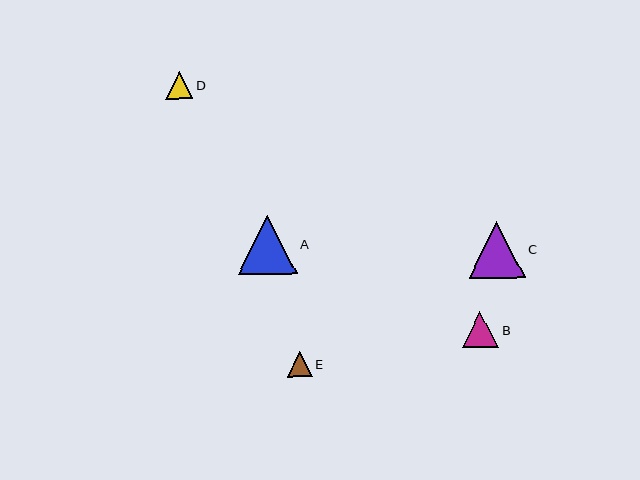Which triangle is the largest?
Triangle A is the largest with a size of approximately 59 pixels.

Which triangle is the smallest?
Triangle E is the smallest with a size of approximately 25 pixels.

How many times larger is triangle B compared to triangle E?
Triangle B is approximately 1.5 times the size of triangle E.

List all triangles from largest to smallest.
From largest to smallest: A, C, B, D, E.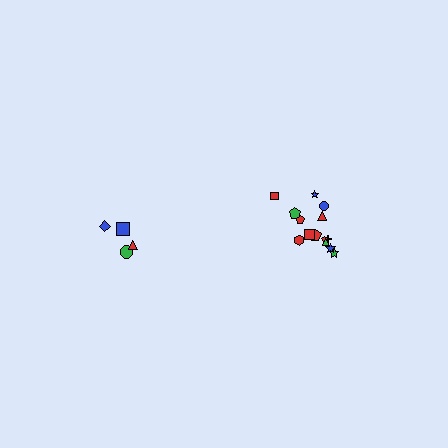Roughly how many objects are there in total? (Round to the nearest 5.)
Roughly 20 objects in total.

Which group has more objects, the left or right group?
The right group.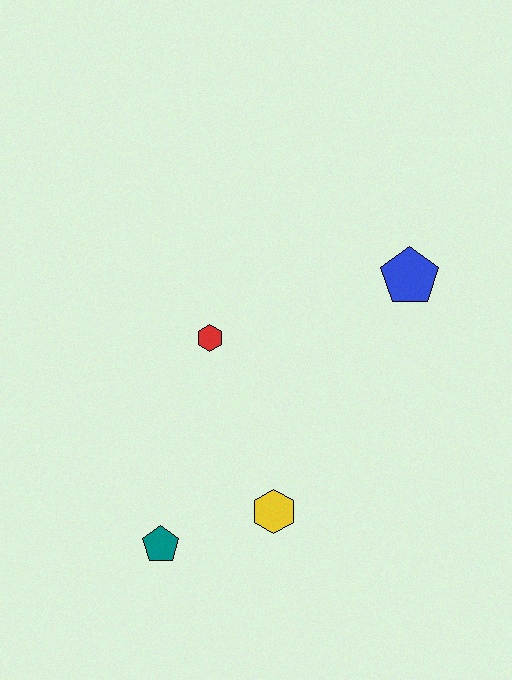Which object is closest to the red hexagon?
The yellow hexagon is closest to the red hexagon.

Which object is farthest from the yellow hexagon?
The blue pentagon is farthest from the yellow hexagon.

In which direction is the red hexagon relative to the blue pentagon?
The red hexagon is to the left of the blue pentagon.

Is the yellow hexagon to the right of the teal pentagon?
Yes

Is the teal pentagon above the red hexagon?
No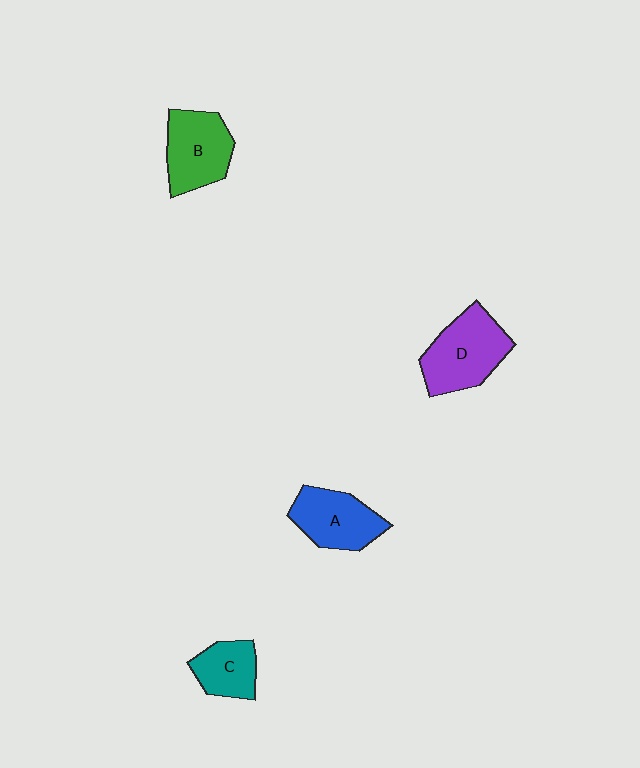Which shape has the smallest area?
Shape C (teal).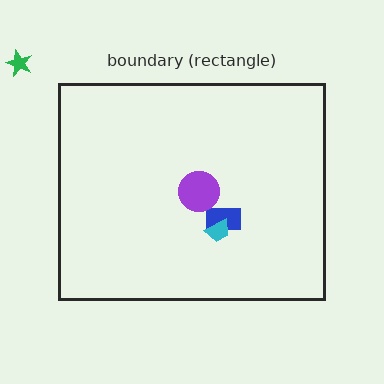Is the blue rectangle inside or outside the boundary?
Inside.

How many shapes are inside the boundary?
3 inside, 1 outside.